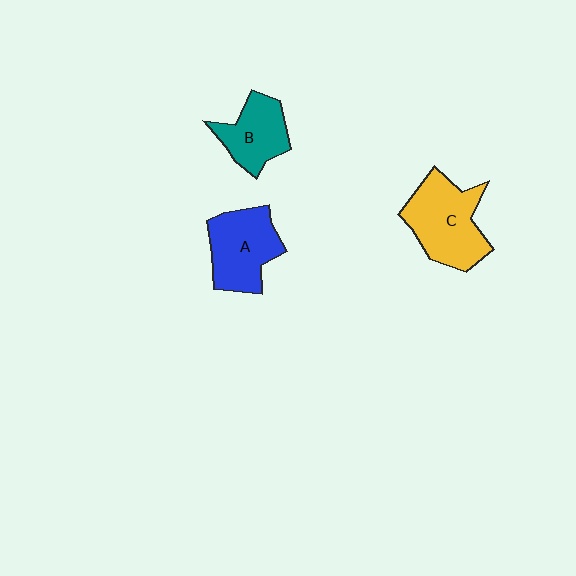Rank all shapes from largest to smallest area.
From largest to smallest: C (yellow), A (blue), B (teal).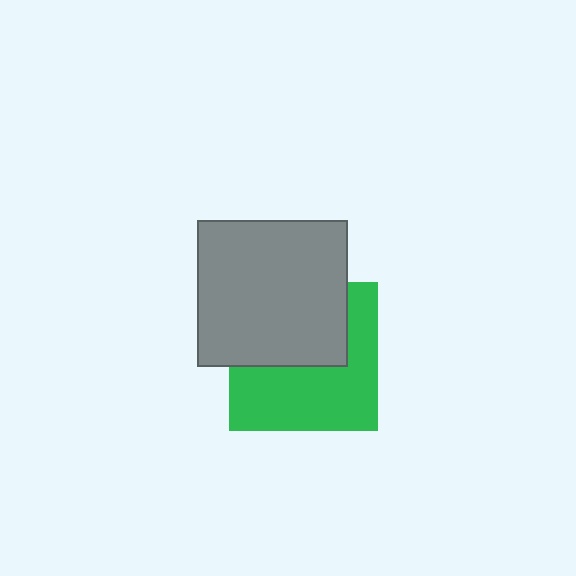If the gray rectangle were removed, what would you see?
You would see the complete green square.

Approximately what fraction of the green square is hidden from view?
Roughly 46% of the green square is hidden behind the gray rectangle.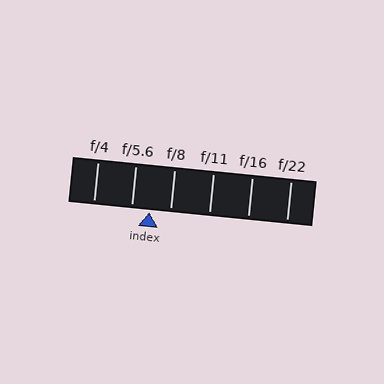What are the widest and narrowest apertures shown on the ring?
The widest aperture shown is f/4 and the narrowest is f/22.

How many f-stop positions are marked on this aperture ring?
There are 6 f-stop positions marked.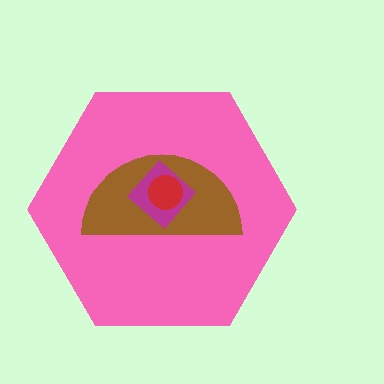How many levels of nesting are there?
4.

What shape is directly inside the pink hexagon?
The brown semicircle.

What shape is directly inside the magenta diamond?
The red circle.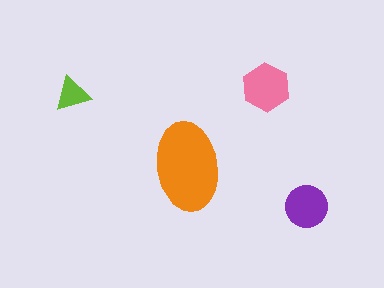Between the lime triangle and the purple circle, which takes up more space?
The purple circle.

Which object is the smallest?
The lime triangle.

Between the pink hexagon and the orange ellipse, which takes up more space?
The orange ellipse.